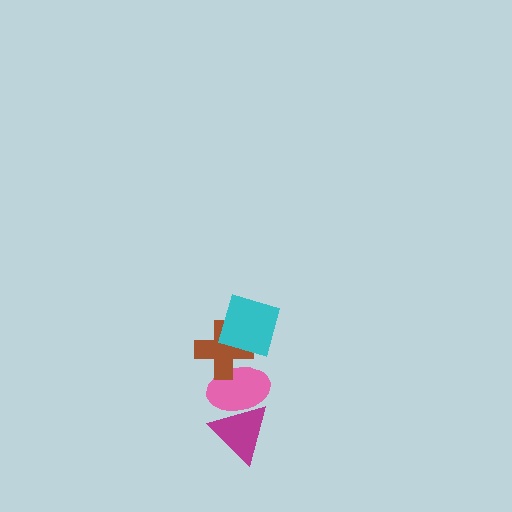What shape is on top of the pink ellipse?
The brown cross is on top of the pink ellipse.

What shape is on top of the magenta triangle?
The pink ellipse is on top of the magenta triangle.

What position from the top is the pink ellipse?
The pink ellipse is 3rd from the top.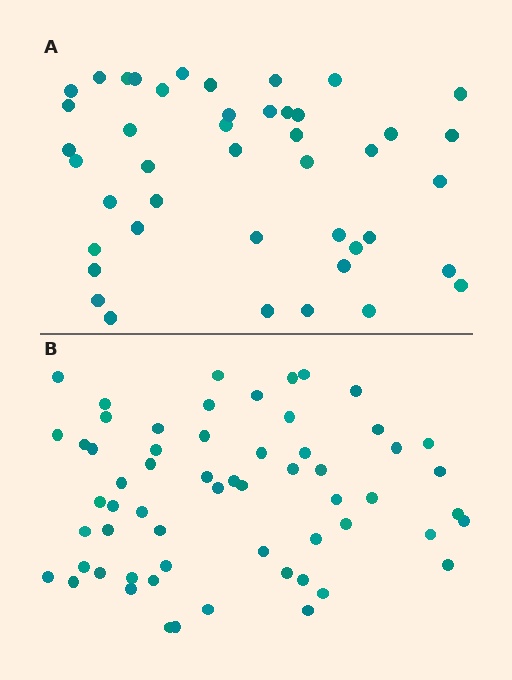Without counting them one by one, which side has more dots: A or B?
Region B (the bottom region) has more dots.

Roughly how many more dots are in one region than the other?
Region B has approximately 15 more dots than region A.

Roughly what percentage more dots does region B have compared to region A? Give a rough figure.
About 35% more.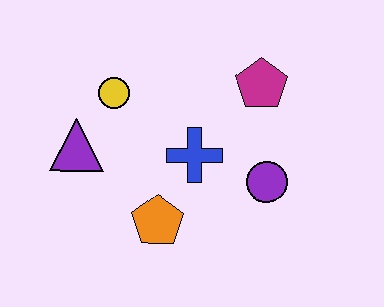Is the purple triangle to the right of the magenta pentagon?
No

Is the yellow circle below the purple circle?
No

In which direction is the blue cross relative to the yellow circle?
The blue cross is to the right of the yellow circle.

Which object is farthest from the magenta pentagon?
The purple triangle is farthest from the magenta pentagon.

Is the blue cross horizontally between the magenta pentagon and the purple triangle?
Yes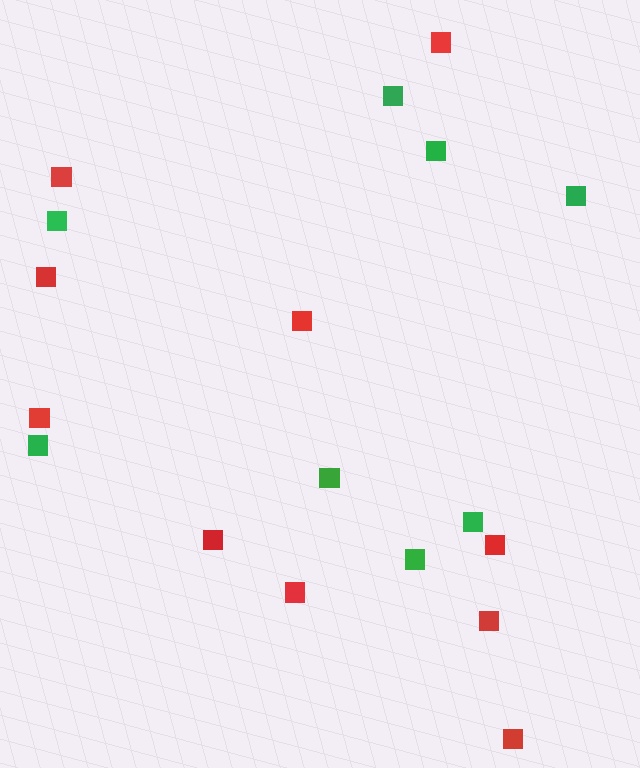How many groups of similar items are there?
There are 2 groups: one group of red squares (10) and one group of green squares (8).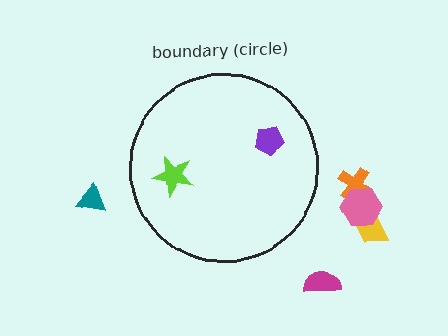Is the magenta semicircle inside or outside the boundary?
Outside.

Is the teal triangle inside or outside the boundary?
Outside.